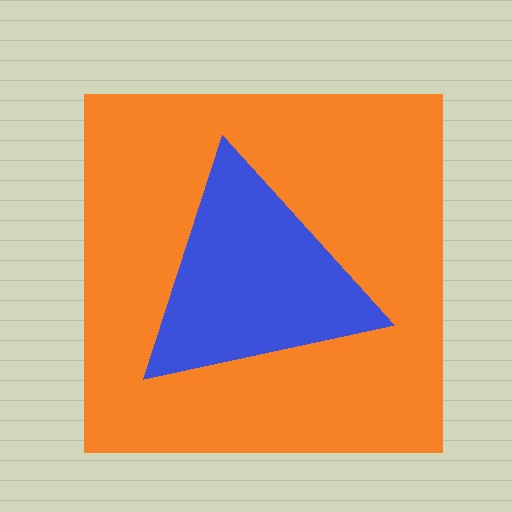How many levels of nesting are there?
2.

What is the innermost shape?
The blue triangle.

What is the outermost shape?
The orange square.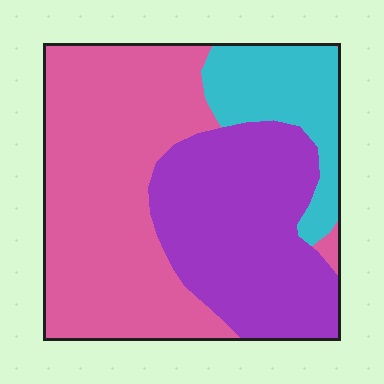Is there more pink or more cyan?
Pink.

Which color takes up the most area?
Pink, at roughly 50%.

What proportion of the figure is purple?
Purple covers around 35% of the figure.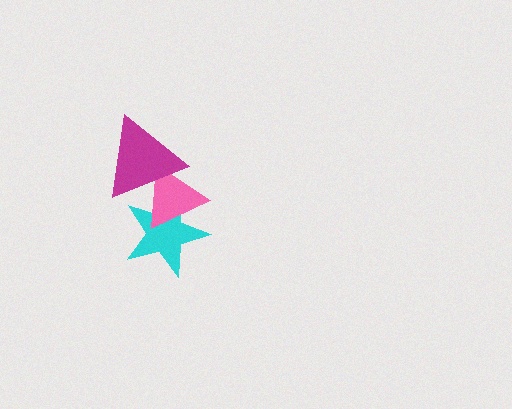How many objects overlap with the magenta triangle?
2 objects overlap with the magenta triangle.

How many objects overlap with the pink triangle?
2 objects overlap with the pink triangle.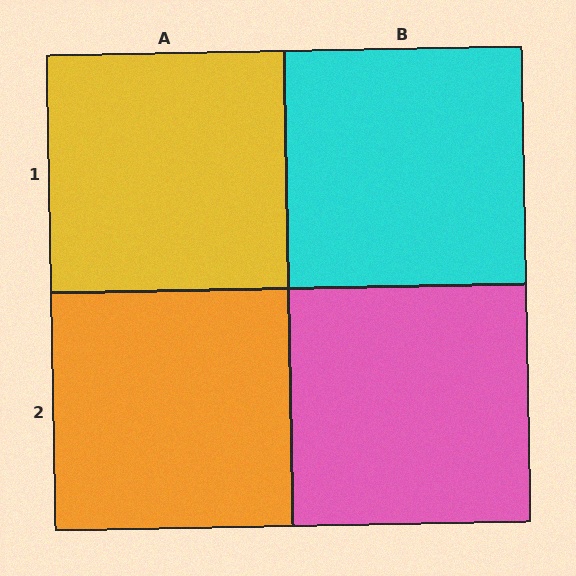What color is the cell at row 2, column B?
Pink.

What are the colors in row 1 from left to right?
Yellow, cyan.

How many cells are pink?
1 cell is pink.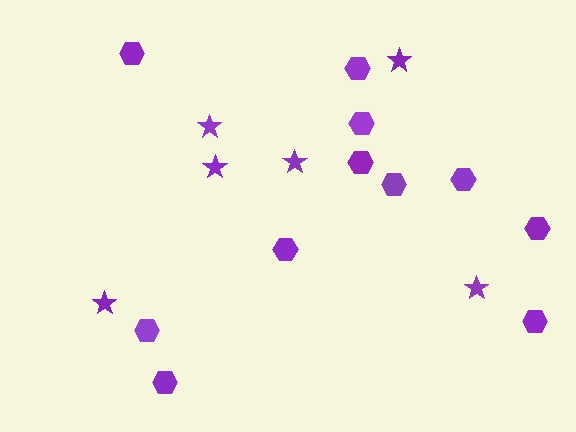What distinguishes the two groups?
There are 2 groups: one group of hexagons (11) and one group of stars (6).